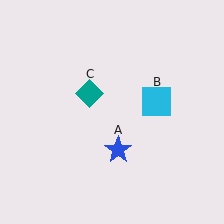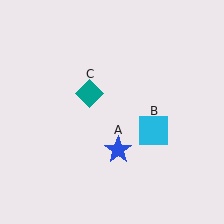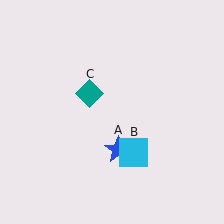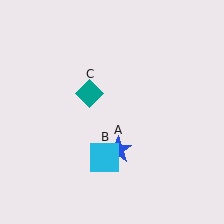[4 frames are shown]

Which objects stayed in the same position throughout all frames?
Blue star (object A) and teal diamond (object C) remained stationary.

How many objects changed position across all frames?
1 object changed position: cyan square (object B).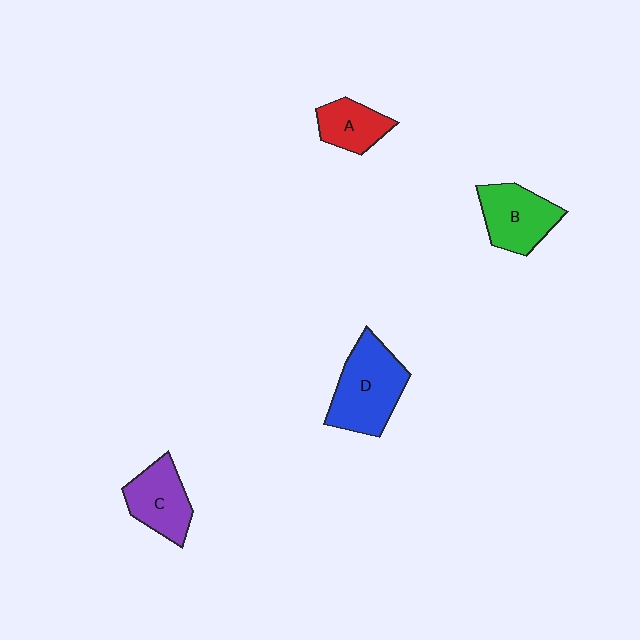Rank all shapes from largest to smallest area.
From largest to smallest: D (blue), B (green), C (purple), A (red).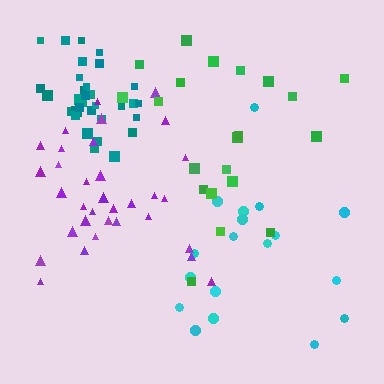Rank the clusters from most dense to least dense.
teal, purple, green, cyan.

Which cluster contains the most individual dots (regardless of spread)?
Teal (33).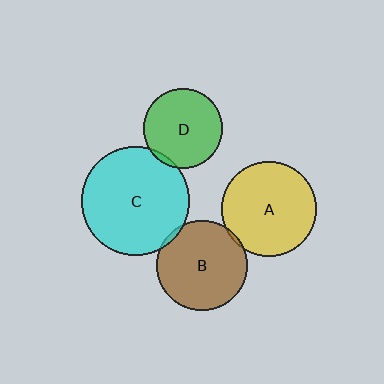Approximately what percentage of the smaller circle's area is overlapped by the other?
Approximately 5%.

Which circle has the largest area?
Circle C (cyan).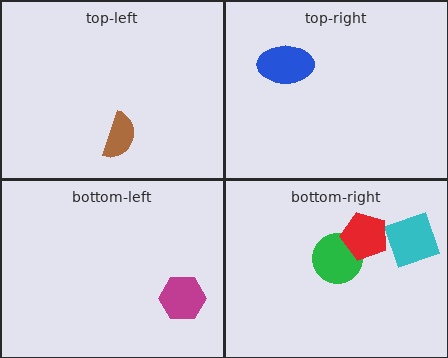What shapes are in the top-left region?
The brown semicircle.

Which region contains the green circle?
The bottom-right region.